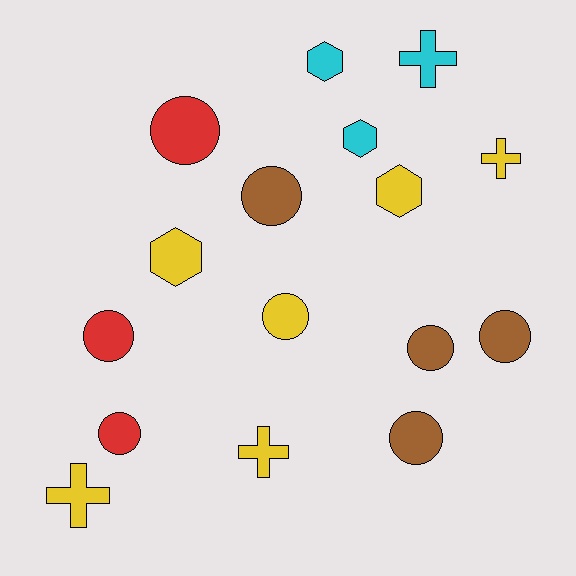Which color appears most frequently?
Yellow, with 6 objects.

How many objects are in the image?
There are 16 objects.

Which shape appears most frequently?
Circle, with 8 objects.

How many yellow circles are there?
There is 1 yellow circle.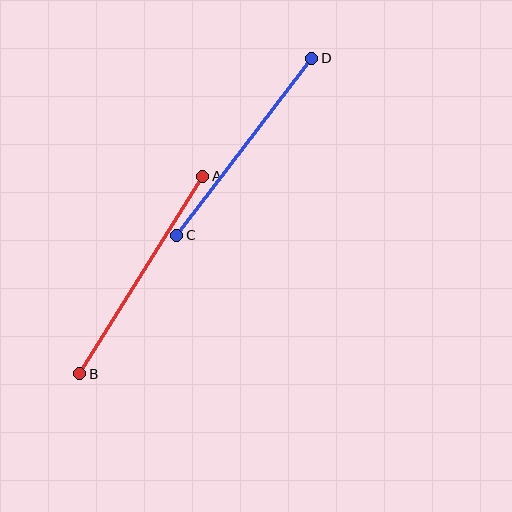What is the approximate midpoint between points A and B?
The midpoint is at approximately (141, 275) pixels.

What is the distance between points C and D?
The distance is approximately 222 pixels.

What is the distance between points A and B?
The distance is approximately 233 pixels.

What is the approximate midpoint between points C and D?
The midpoint is at approximately (244, 147) pixels.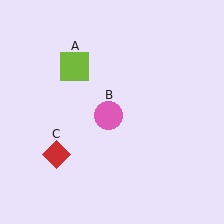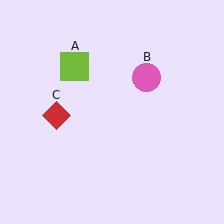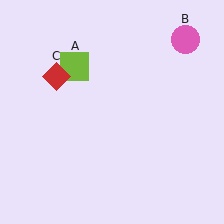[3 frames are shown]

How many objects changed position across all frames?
2 objects changed position: pink circle (object B), red diamond (object C).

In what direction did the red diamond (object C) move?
The red diamond (object C) moved up.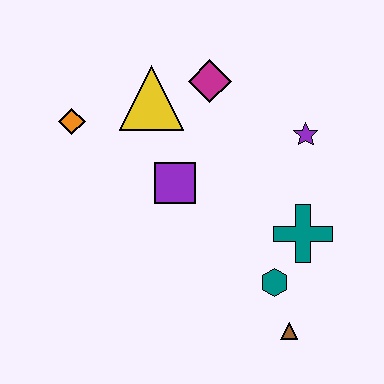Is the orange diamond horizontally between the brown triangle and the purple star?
No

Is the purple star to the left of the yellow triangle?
No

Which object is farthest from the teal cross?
The orange diamond is farthest from the teal cross.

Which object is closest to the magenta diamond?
The yellow triangle is closest to the magenta diamond.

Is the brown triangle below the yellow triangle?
Yes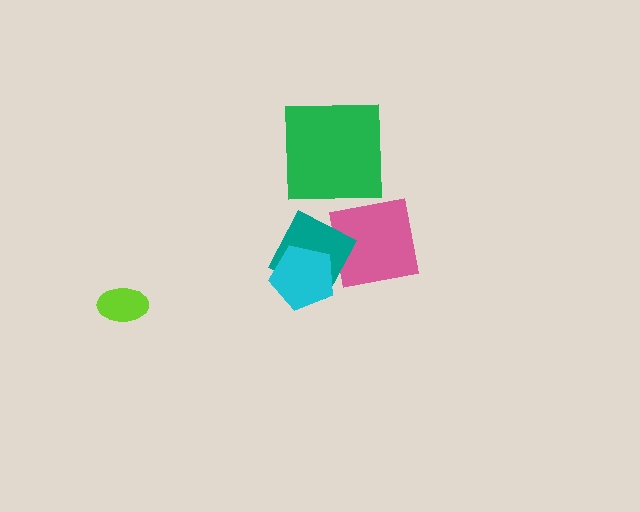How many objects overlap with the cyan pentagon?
1 object overlaps with the cyan pentagon.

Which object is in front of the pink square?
The teal diamond is in front of the pink square.